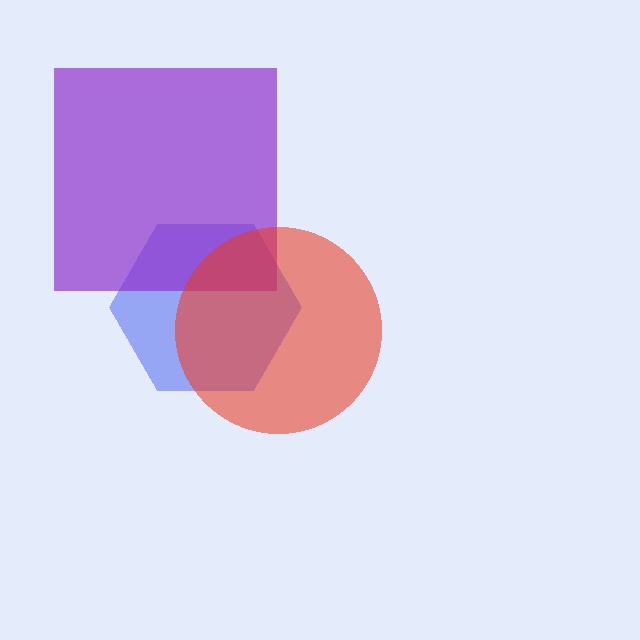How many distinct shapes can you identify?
There are 3 distinct shapes: a blue hexagon, a purple square, a red circle.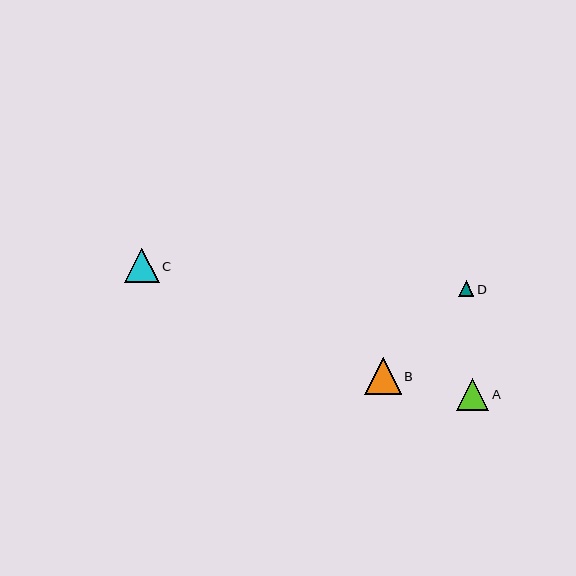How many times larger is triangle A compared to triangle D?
Triangle A is approximately 2.1 times the size of triangle D.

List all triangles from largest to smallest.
From largest to smallest: B, C, A, D.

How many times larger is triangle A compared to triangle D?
Triangle A is approximately 2.1 times the size of triangle D.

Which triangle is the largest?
Triangle B is the largest with a size of approximately 36 pixels.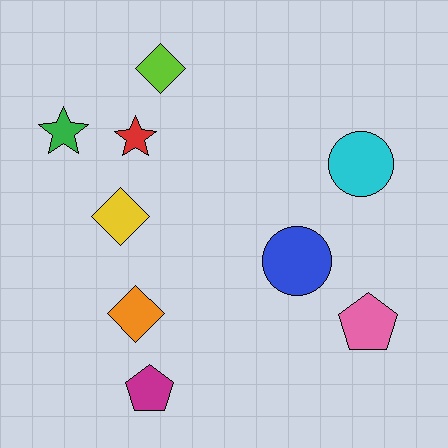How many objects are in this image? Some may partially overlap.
There are 9 objects.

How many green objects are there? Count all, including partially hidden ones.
There is 1 green object.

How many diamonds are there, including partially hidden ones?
There are 3 diamonds.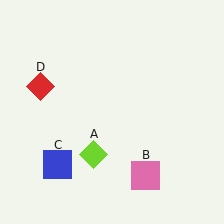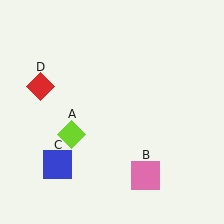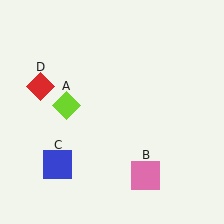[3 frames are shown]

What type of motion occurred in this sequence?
The lime diamond (object A) rotated clockwise around the center of the scene.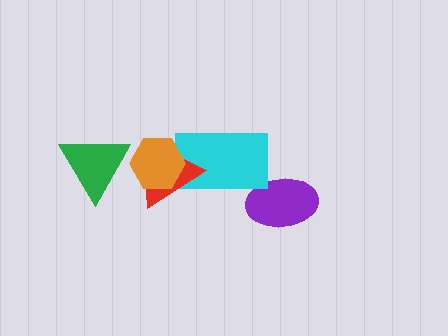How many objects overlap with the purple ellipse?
1 object overlaps with the purple ellipse.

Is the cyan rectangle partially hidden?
Yes, it is partially covered by another shape.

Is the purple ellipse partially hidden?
Yes, it is partially covered by another shape.